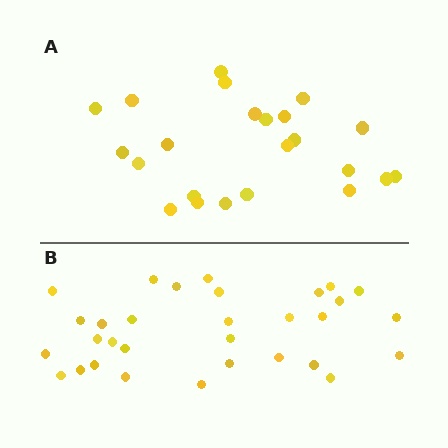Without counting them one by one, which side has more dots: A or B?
Region B (the bottom region) has more dots.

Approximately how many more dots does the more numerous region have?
Region B has roughly 8 or so more dots than region A.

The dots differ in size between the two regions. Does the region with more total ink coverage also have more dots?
No. Region A has more total ink coverage because its dots are larger, but region B actually contains more individual dots. Total area can be misleading — the number of items is what matters here.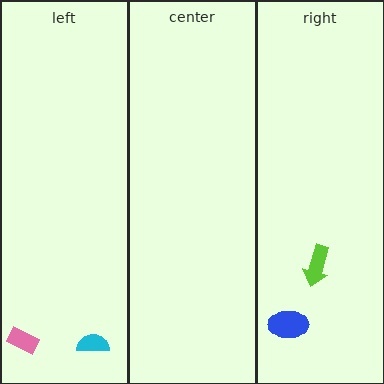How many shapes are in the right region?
2.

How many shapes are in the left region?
2.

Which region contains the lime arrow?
The right region.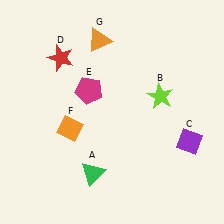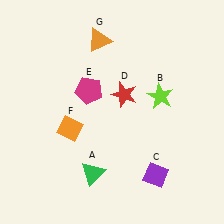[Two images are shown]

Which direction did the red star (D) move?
The red star (D) moved right.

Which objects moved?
The objects that moved are: the purple diamond (C), the red star (D).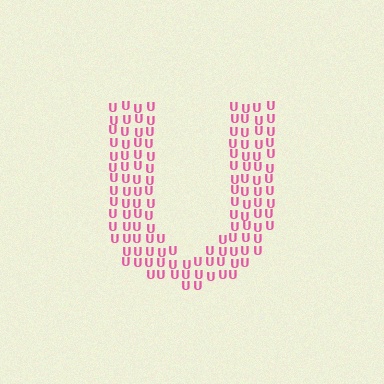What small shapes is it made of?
It is made of small letter U's.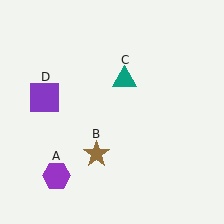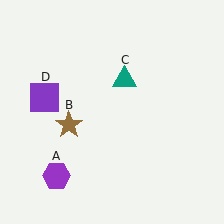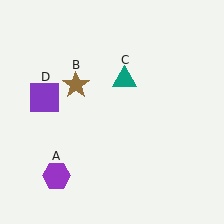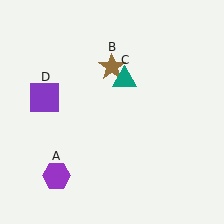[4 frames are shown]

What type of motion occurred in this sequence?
The brown star (object B) rotated clockwise around the center of the scene.